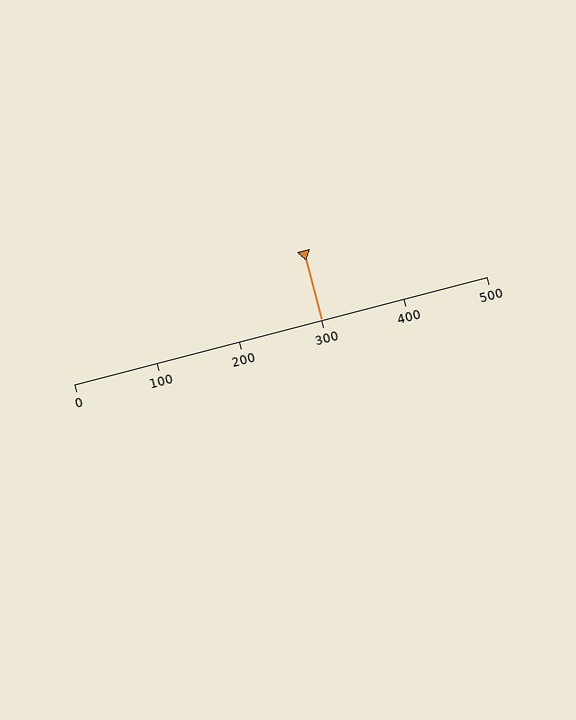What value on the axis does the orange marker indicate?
The marker indicates approximately 300.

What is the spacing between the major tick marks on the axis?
The major ticks are spaced 100 apart.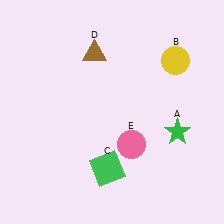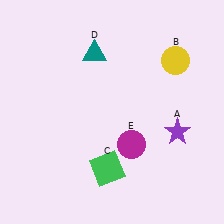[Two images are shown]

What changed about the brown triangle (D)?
In Image 1, D is brown. In Image 2, it changed to teal.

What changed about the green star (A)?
In Image 1, A is green. In Image 2, it changed to purple.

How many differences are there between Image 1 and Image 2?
There are 3 differences between the two images.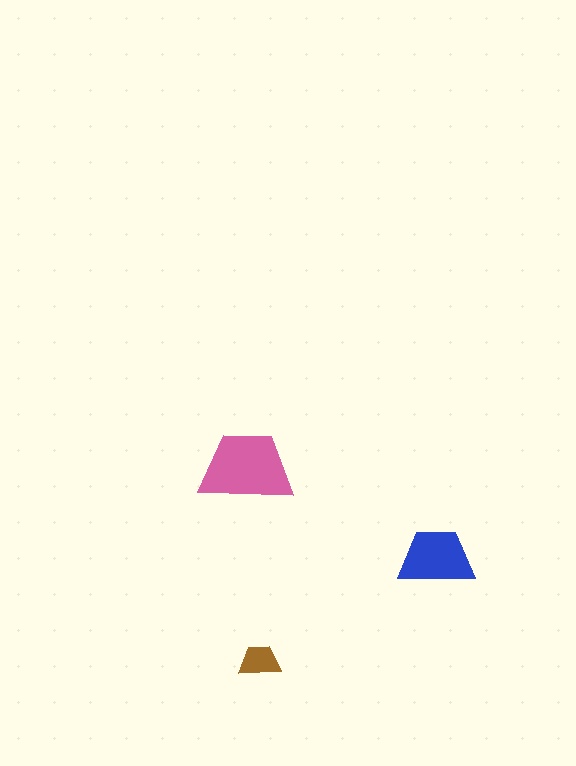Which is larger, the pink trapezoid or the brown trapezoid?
The pink one.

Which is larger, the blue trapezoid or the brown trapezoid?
The blue one.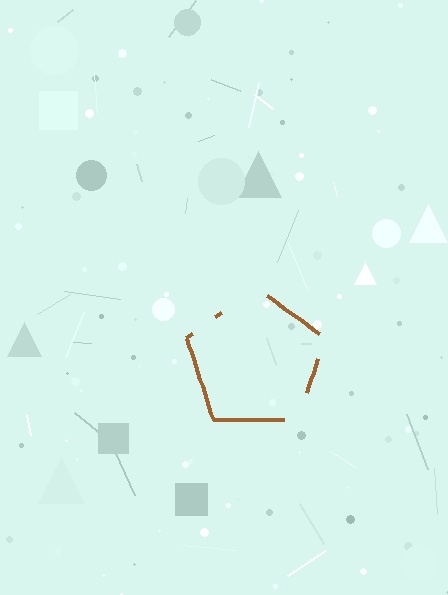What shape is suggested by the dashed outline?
The dashed outline suggests a pentagon.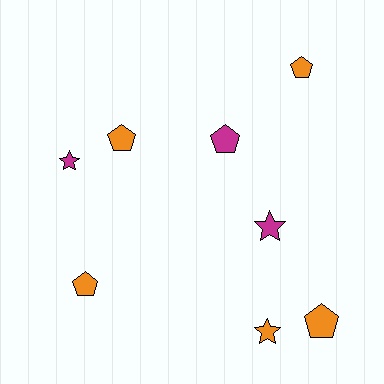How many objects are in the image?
There are 8 objects.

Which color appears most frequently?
Orange, with 5 objects.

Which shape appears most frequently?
Pentagon, with 5 objects.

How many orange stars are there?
There is 1 orange star.